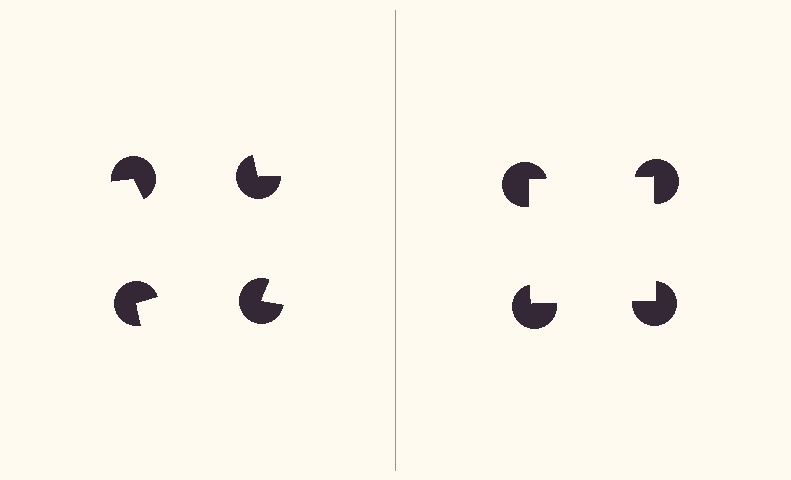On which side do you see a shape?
An illusory square appears on the right side. On the left side the wedge cuts are rotated, so no coherent shape forms.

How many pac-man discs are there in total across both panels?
8 — 4 on each side.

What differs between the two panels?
The pac-man discs are positioned identically on both sides; only the wedge orientations differ. On the right they align to a square; on the left they are misaligned.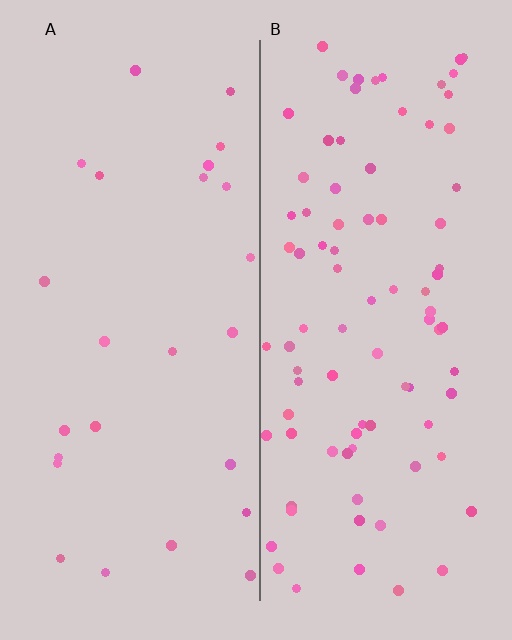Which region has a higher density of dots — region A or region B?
B (the right).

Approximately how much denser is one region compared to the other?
Approximately 3.5× — region B over region A.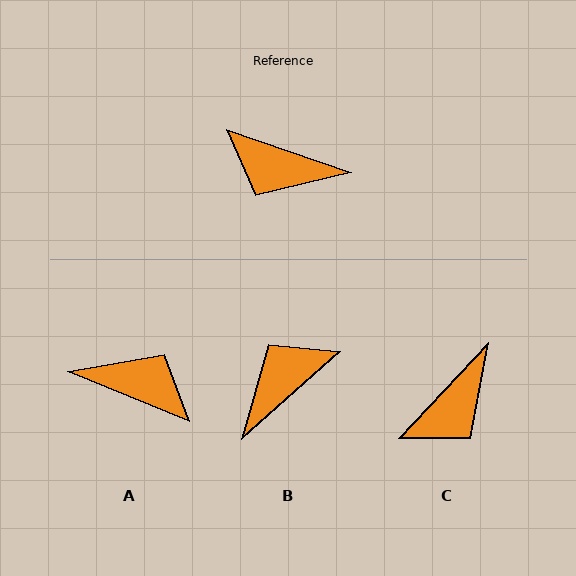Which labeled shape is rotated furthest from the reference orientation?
A, about 177 degrees away.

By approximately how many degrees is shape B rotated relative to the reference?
Approximately 119 degrees clockwise.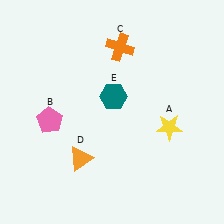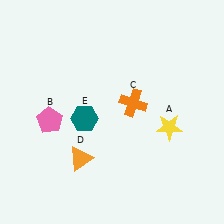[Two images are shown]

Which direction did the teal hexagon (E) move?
The teal hexagon (E) moved left.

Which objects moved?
The objects that moved are: the orange cross (C), the teal hexagon (E).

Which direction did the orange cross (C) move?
The orange cross (C) moved down.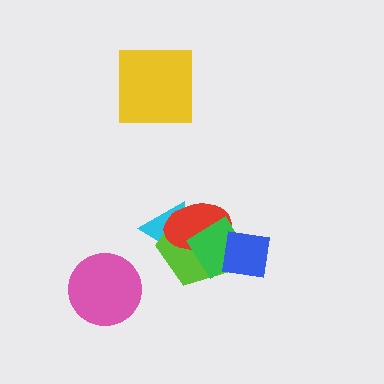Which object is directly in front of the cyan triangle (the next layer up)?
The lime pentagon is directly in front of the cyan triangle.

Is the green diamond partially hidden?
Yes, it is partially covered by another shape.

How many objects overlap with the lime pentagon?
4 objects overlap with the lime pentagon.